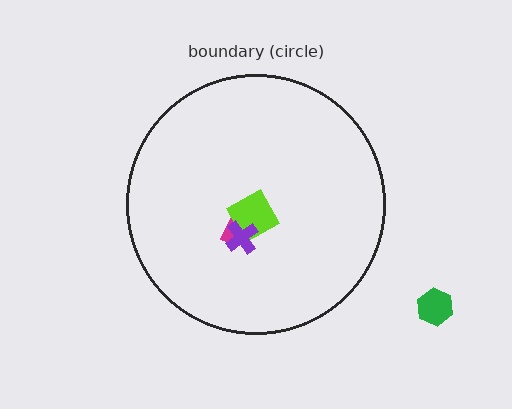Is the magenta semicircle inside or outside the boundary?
Inside.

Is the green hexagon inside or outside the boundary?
Outside.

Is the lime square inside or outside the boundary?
Inside.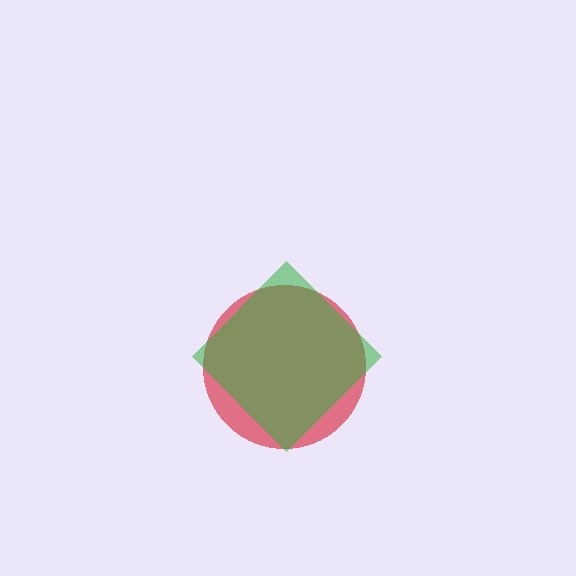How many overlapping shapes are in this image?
There are 2 overlapping shapes in the image.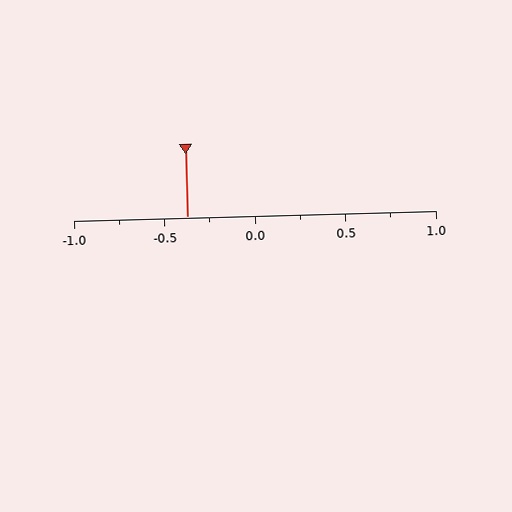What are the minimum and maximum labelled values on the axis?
The axis runs from -1.0 to 1.0.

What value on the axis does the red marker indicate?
The marker indicates approximately -0.38.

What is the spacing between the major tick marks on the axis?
The major ticks are spaced 0.5 apart.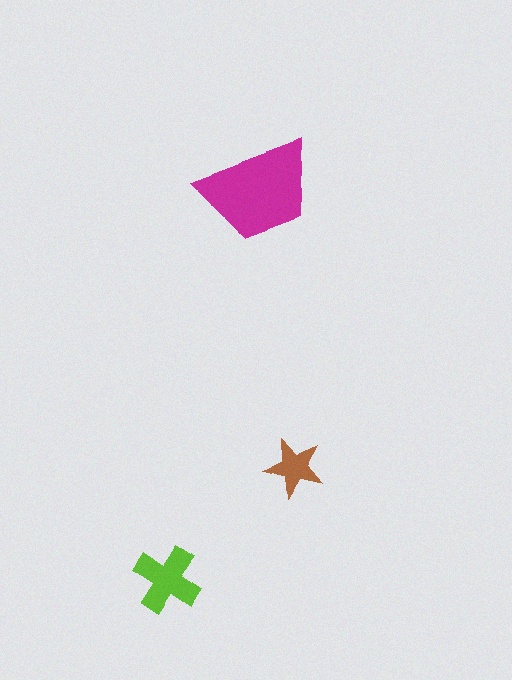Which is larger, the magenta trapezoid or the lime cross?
The magenta trapezoid.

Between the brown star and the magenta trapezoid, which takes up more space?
The magenta trapezoid.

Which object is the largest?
The magenta trapezoid.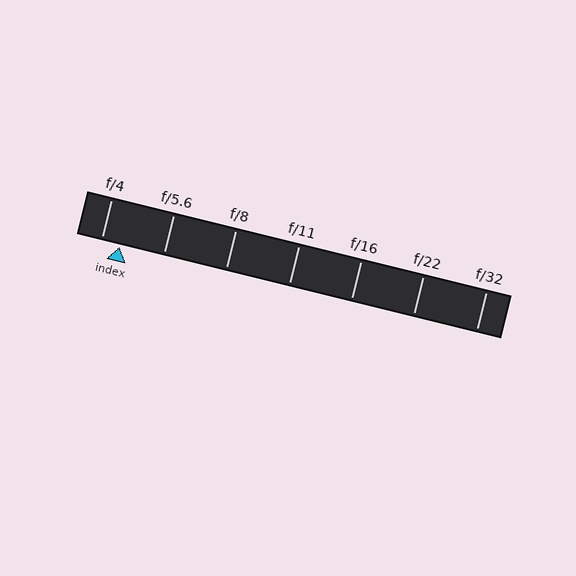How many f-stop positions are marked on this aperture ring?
There are 7 f-stop positions marked.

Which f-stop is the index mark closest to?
The index mark is closest to f/4.